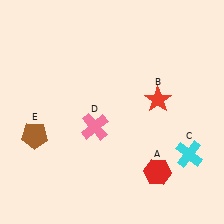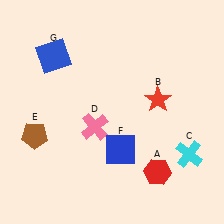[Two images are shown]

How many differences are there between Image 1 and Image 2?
There are 2 differences between the two images.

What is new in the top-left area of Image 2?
A blue square (G) was added in the top-left area of Image 2.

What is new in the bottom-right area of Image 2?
A blue square (F) was added in the bottom-right area of Image 2.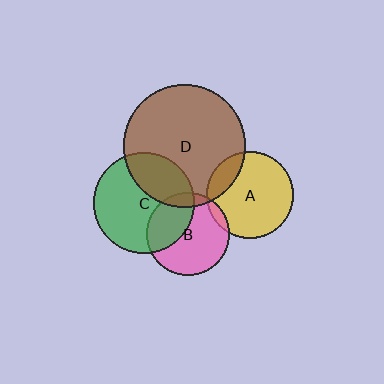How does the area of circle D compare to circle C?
Approximately 1.5 times.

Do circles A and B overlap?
Yes.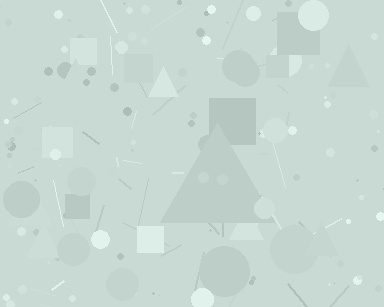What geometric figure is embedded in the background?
A triangle is embedded in the background.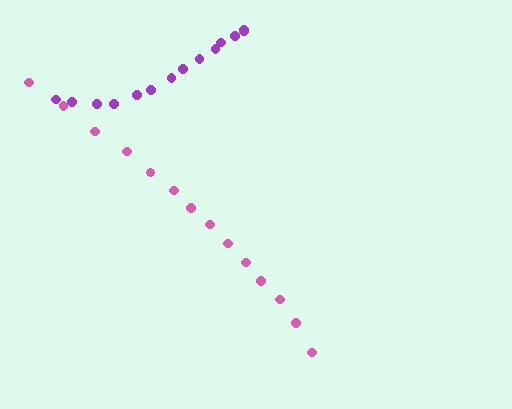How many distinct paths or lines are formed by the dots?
There are 2 distinct paths.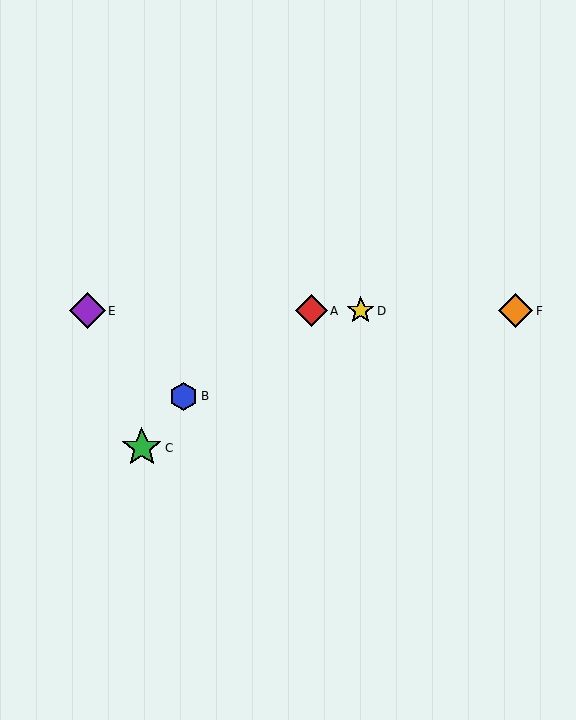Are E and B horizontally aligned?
No, E is at y≈311 and B is at y≈396.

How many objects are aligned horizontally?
4 objects (A, D, E, F) are aligned horizontally.